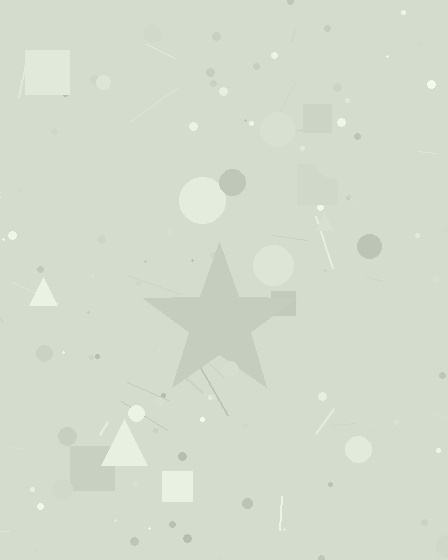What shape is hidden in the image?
A star is hidden in the image.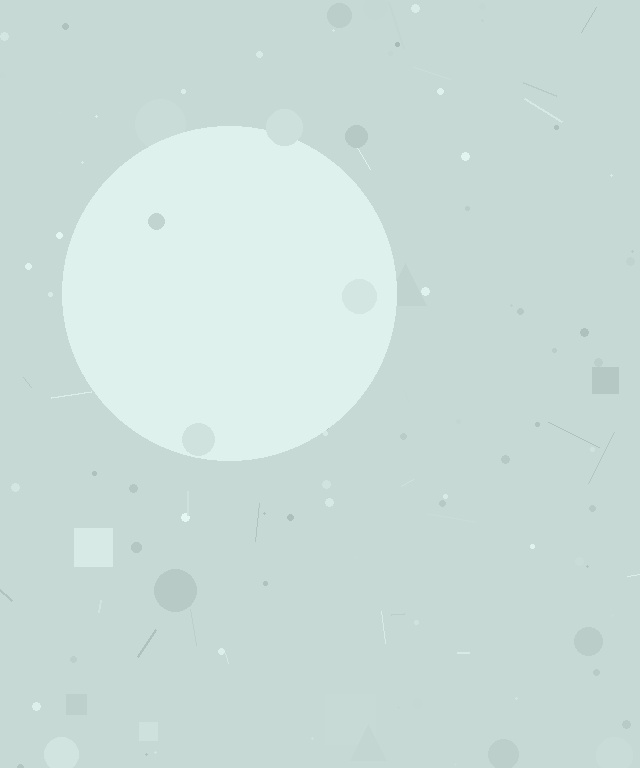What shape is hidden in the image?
A circle is hidden in the image.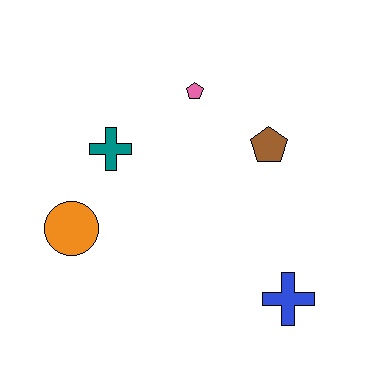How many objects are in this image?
There are 5 objects.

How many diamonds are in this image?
There are no diamonds.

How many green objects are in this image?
There are no green objects.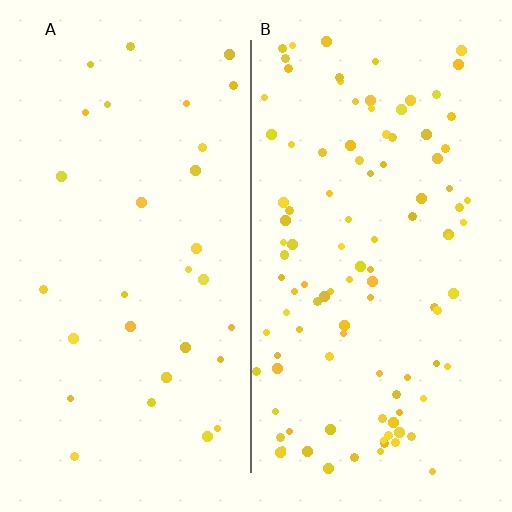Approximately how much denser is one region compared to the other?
Approximately 3.4× — region B over region A.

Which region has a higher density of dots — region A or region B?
B (the right).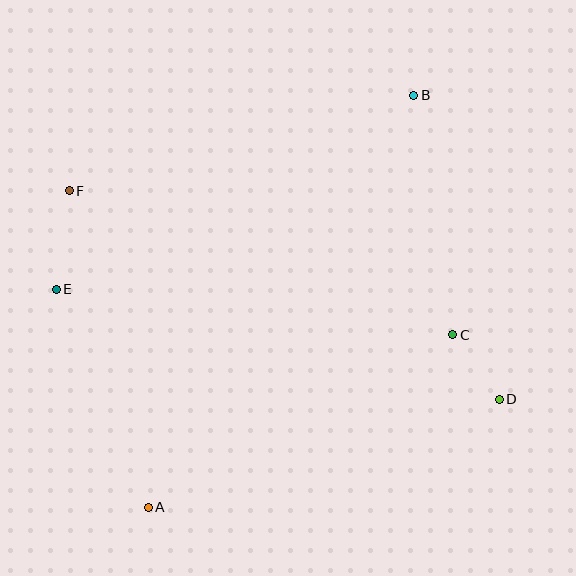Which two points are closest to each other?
Points C and D are closest to each other.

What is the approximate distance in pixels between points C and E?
The distance between C and E is approximately 399 pixels.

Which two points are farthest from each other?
Points A and B are farthest from each other.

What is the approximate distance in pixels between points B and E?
The distance between B and E is approximately 407 pixels.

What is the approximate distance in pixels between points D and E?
The distance between D and E is approximately 456 pixels.